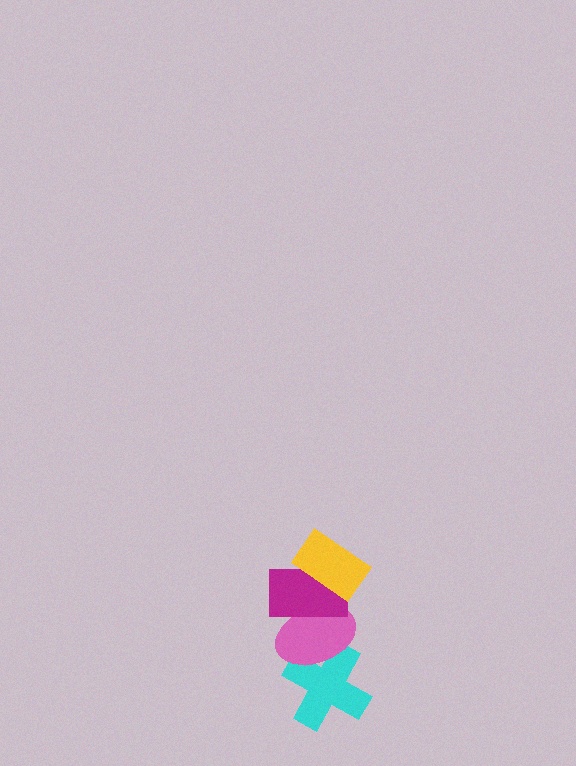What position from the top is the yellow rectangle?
The yellow rectangle is 1st from the top.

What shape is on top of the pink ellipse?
The magenta rectangle is on top of the pink ellipse.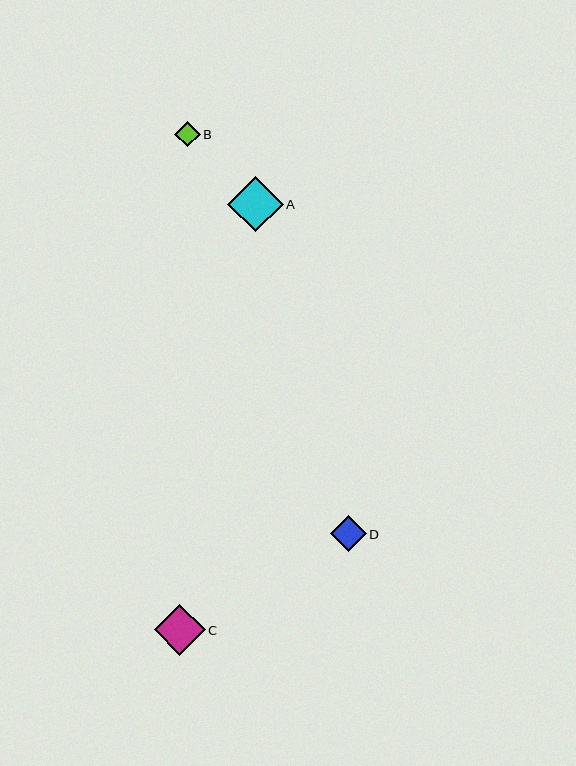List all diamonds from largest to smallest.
From largest to smallest: A, C, D, B.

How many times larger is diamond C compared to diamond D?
Diamond C is approximately 1.4 times the size of diamond D.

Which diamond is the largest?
Diamond A is the largest with a size of approximately 55 pixels.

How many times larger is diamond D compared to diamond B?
Diamond D is approximately 1.4 times the size of diamond B.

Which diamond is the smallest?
Diamond B is the smallest with a size of approximately 25 pixels.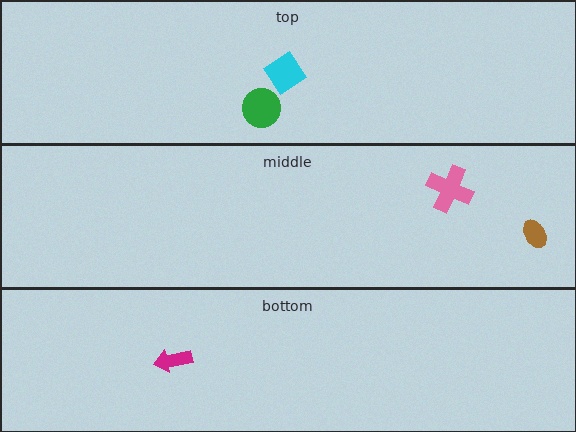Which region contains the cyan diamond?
The top region.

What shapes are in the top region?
The cyan diamond, the green circle.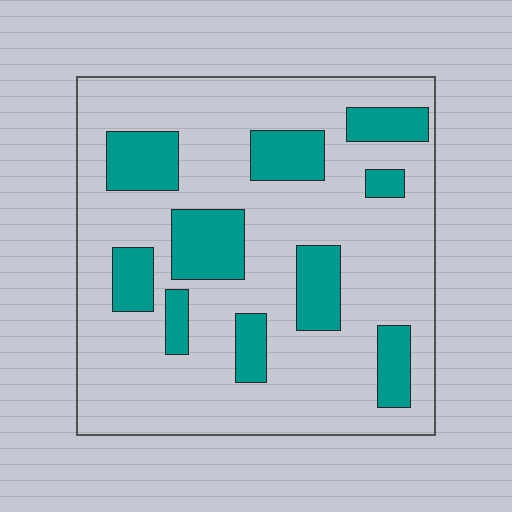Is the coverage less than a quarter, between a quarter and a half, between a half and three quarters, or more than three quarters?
Less than a quarter.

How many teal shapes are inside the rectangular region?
10.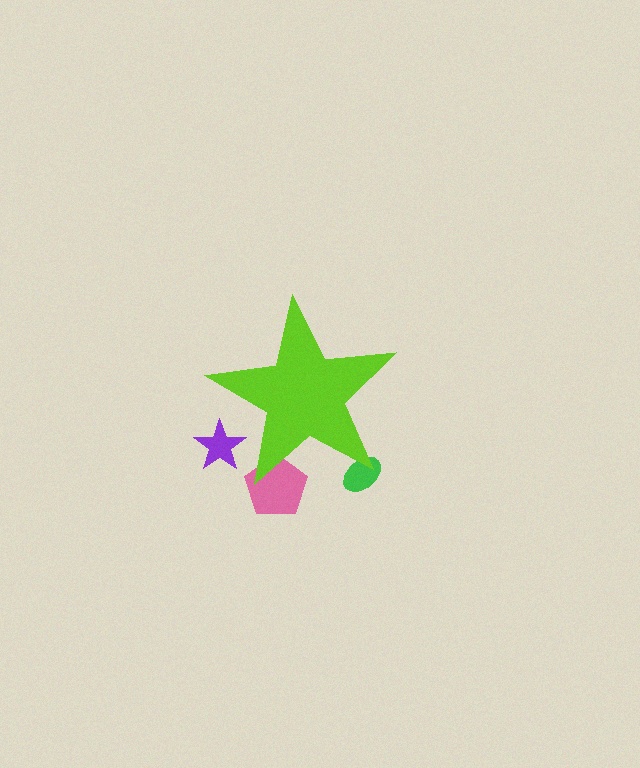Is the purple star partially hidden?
Yes, the purple star is partially hidden behind the lime star.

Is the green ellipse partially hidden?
Yes, the green ellipse is partially hidden behind the lime star.